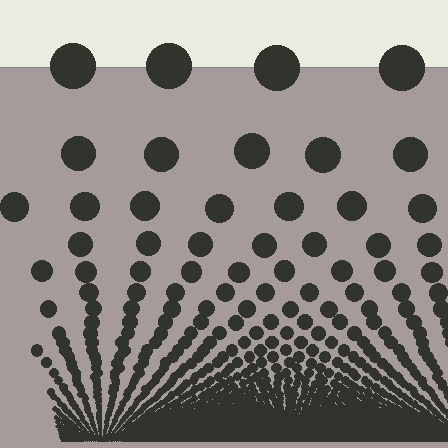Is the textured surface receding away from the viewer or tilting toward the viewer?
The surface appears to tilt toward the viewer. Texture elements get larger and sparser toward the top.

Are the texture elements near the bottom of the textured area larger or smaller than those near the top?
Smaller. The gradient is inverted — elements near the bottom are smaller and denser.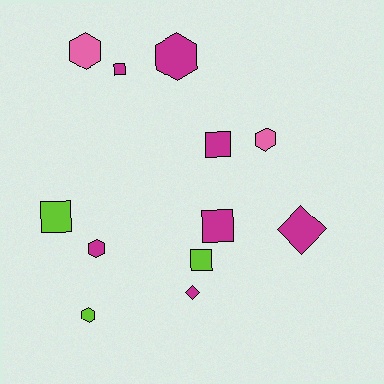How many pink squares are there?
There are no pink squares.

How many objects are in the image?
There are 12 objects.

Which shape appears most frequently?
Square, with 5 objects.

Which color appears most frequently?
Magenta, with 7 objects.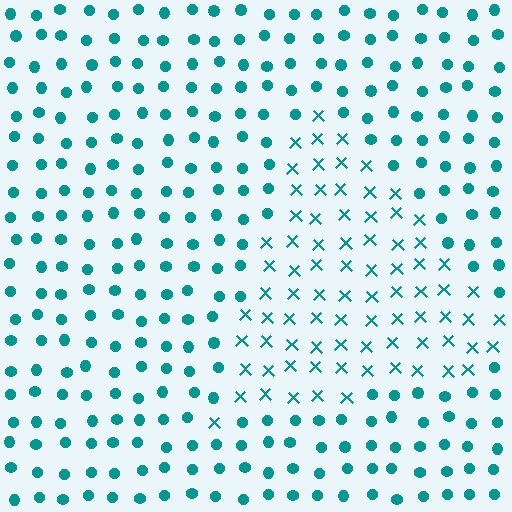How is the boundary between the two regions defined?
The boundary is defined by a change in element shape: X marks inside vs. circles outside. All elements share the same color and spacing.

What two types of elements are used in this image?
The image uses X marks inside the triangle region and circles outside it.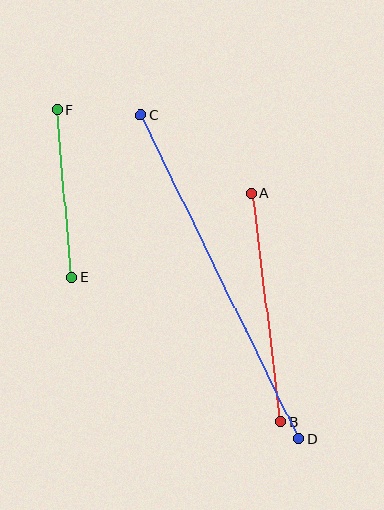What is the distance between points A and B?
The distance is approximately 230 pixels.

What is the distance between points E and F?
The distance is approximately 168 pixels.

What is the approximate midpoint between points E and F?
The midpoint is at approximately (64, 194) pixels.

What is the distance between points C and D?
The distance is approximately 360 pixels.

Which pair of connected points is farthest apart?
Points C and D are farthest apart.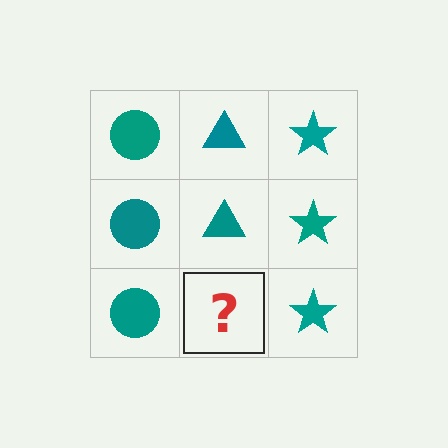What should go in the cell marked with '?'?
The missing cell should contain a teal triangle.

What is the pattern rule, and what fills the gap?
The rule is that each column has a consistent shape. The gap should be filled with a teal triangle.